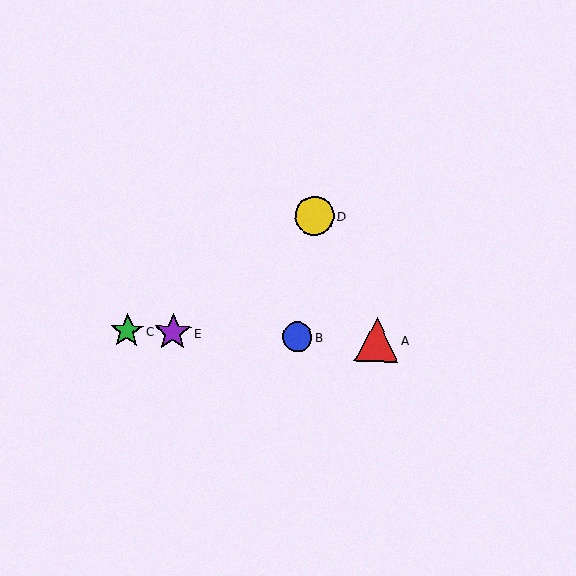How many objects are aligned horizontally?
4 objects (A, B, C, E) are aligned horizontally.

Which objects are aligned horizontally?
Objects A, B, C, E are aligned horizontally.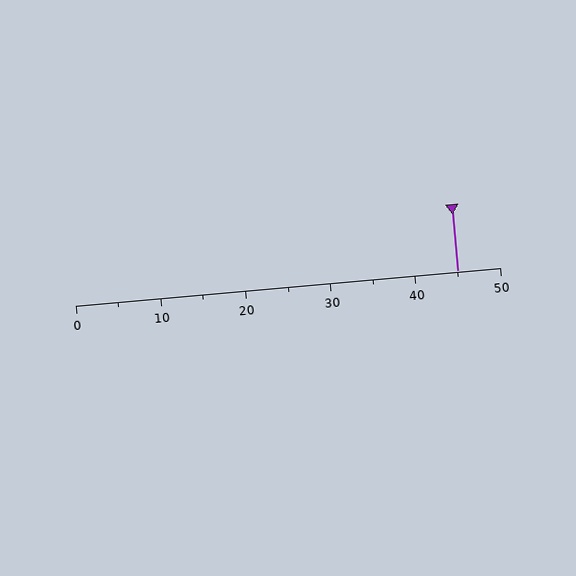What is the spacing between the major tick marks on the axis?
The major ticks are spaced 10 apart.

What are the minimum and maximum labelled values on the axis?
The axis runs from 0 to 50.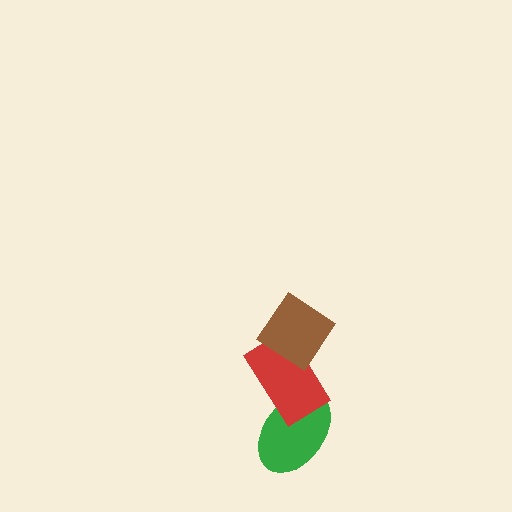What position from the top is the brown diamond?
The brown diamond is 1st from the top.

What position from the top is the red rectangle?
The red rectangle is 2nd from the top.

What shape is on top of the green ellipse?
The red rectangle is on top of the green ellipse.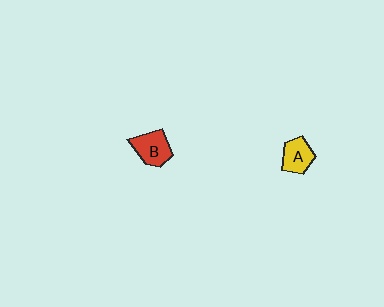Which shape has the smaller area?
Shape A (yellow).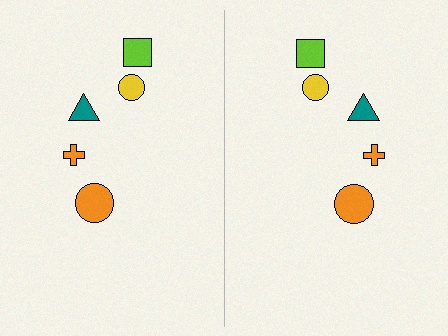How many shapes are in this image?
There are 10 shapes in this image.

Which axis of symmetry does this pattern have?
The pattern has a vertical axis of symmetry running through the center of the image.